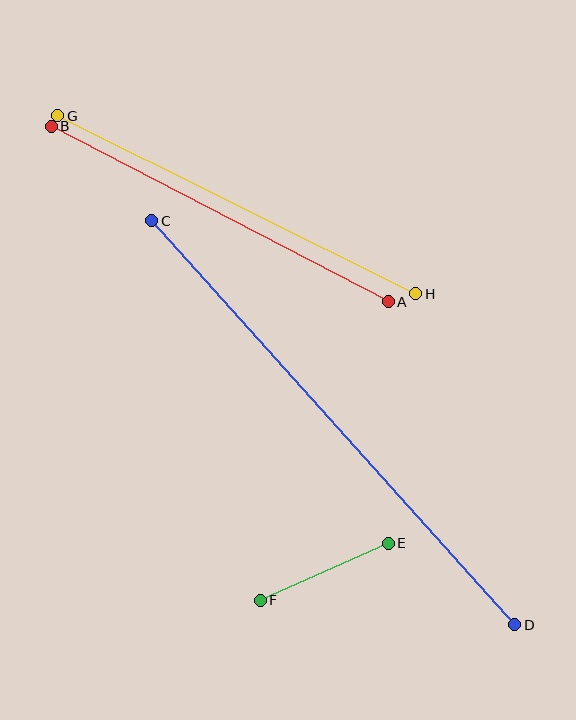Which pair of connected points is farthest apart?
Points C and D are farthest apart.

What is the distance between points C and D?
The distance is approximately 543 pixels.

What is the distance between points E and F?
The distance is approximately 140 pixels.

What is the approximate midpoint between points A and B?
The midpoint is at approximately (220, 214) pixels.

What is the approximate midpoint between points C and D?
The midpoint is at approximately (333, 423) pixels.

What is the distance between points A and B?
The distance is approximately 380 pixels.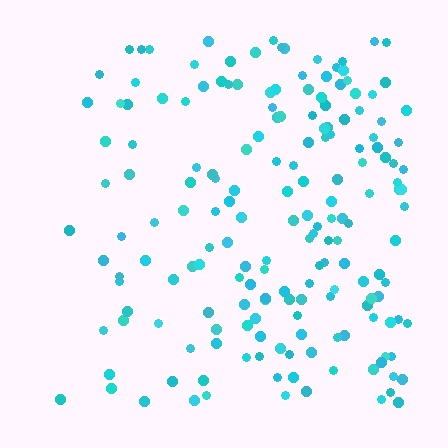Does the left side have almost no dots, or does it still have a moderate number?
Still a moderate number, just noticeably fewer than the right.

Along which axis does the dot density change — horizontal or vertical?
Horizontal.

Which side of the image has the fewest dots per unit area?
The left.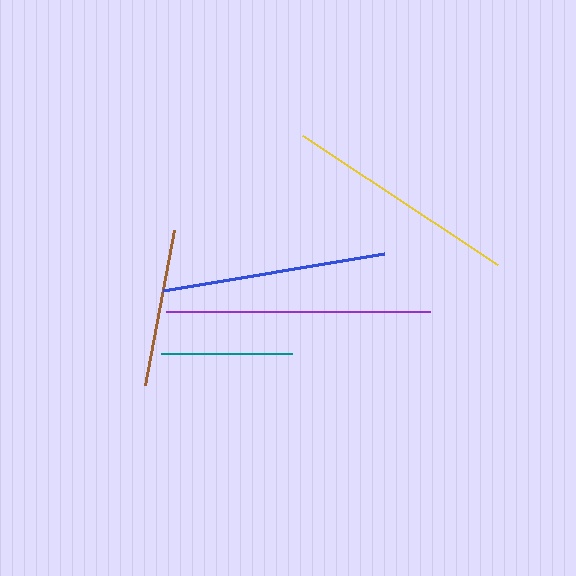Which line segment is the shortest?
The teal line is the shortest at approximately 132 pixels.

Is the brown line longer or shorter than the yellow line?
The yellow line is longer than the brown line.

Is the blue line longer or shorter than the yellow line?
The yellow line is longer than the blue line.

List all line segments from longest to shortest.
From longest to shortest: purple, yellow, blue, brown, teal.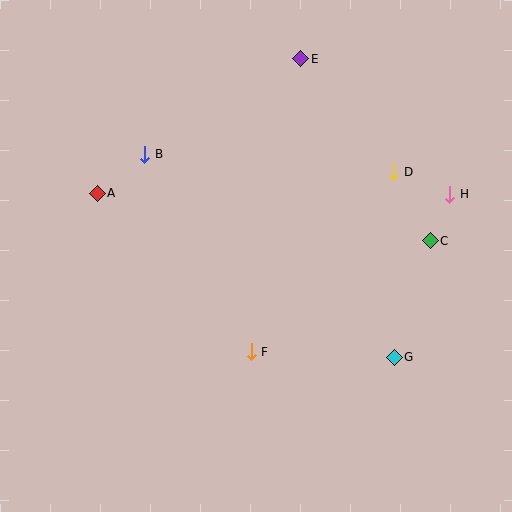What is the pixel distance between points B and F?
The distance between B and F is 224 pixels.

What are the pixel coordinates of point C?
Point C is at (430, 241).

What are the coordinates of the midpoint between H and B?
The midpoint between H and B is at (297, 174).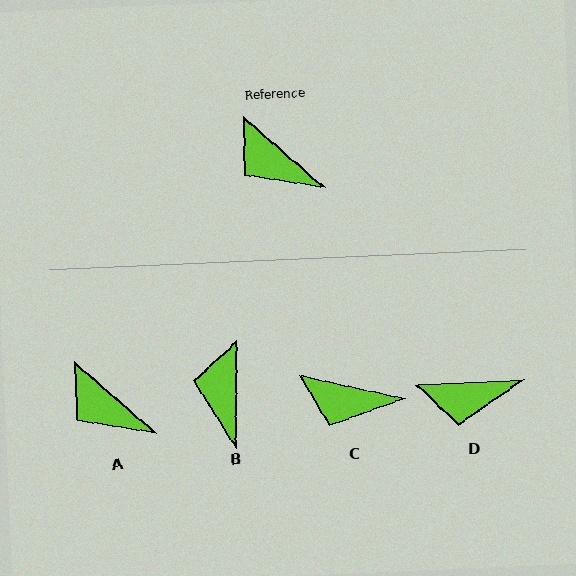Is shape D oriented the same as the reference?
No, it is off by about 44 degrees.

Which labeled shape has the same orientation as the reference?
A.